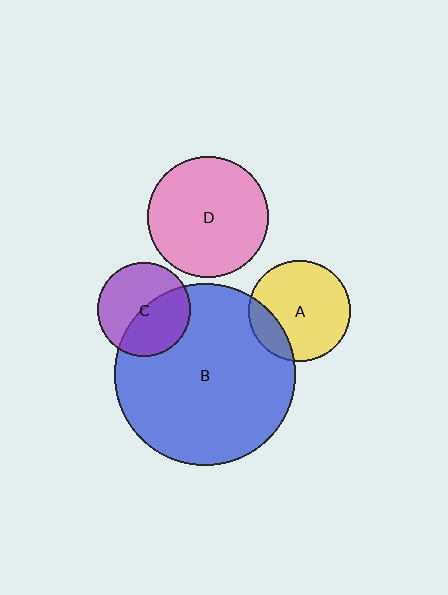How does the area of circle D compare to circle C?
Approximately 1.7 times.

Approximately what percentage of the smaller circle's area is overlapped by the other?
Approximately 45%.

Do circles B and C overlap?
Yes.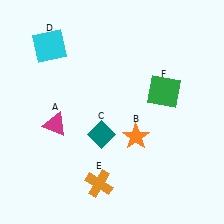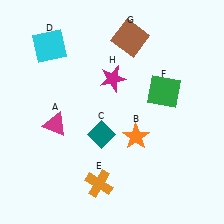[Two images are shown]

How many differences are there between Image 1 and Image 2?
There are 2 differences between the two images.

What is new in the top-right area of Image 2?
A brown square (G) was added in the top-right area of Image 2.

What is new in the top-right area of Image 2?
A magenta star (H) was added in the top-right area of Image 2.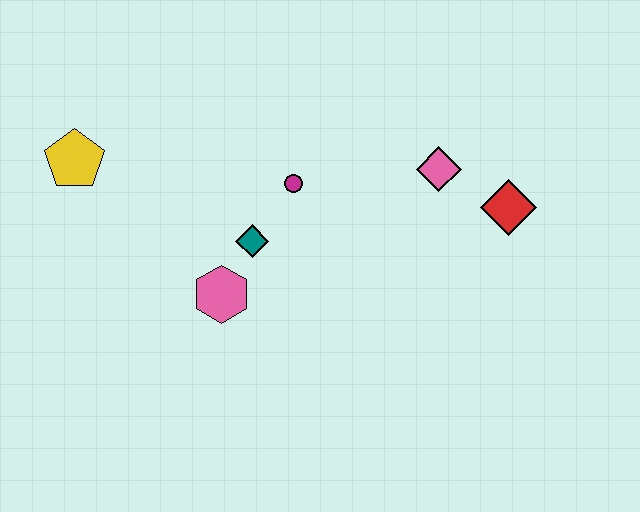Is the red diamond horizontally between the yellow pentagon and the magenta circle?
No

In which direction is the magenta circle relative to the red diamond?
The magenta circle is to the left of the red diamond.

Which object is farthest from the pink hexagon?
The red diamond is farthest from the pink hexagon.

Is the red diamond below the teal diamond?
No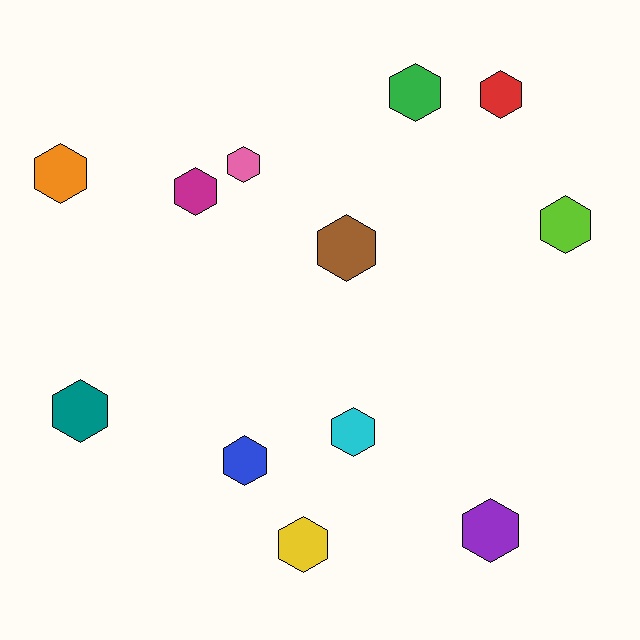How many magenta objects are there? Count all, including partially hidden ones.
There is 1 magenta object.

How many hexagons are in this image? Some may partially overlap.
There are 12 hexagons.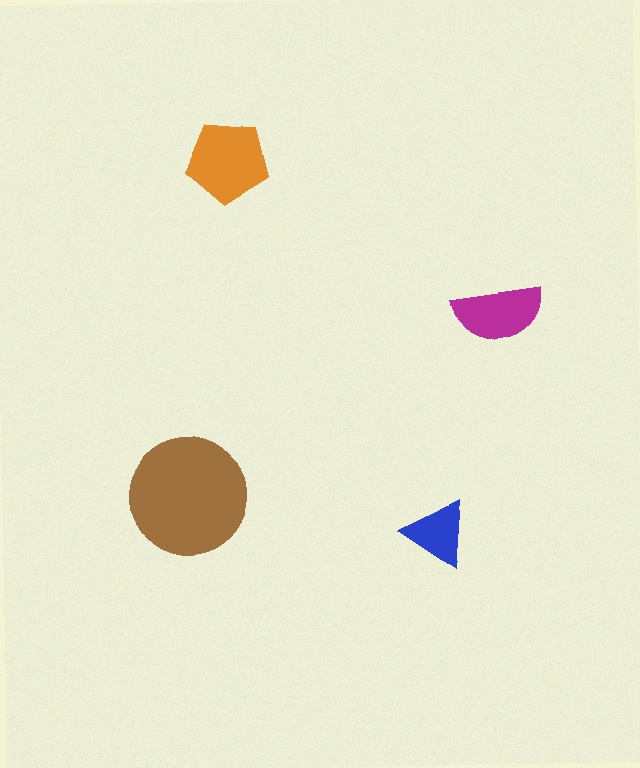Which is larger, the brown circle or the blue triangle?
The brown circle.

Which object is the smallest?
The blue triangle.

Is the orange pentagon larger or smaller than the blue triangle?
Larger.